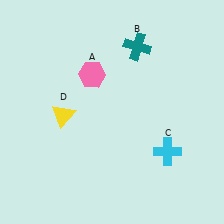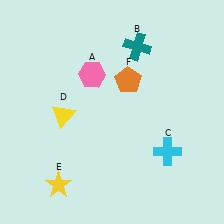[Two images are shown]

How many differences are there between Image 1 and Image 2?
There are 2 differences between the two images.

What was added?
A yellow star (E), an orange pentagon (F) were added in Image 2.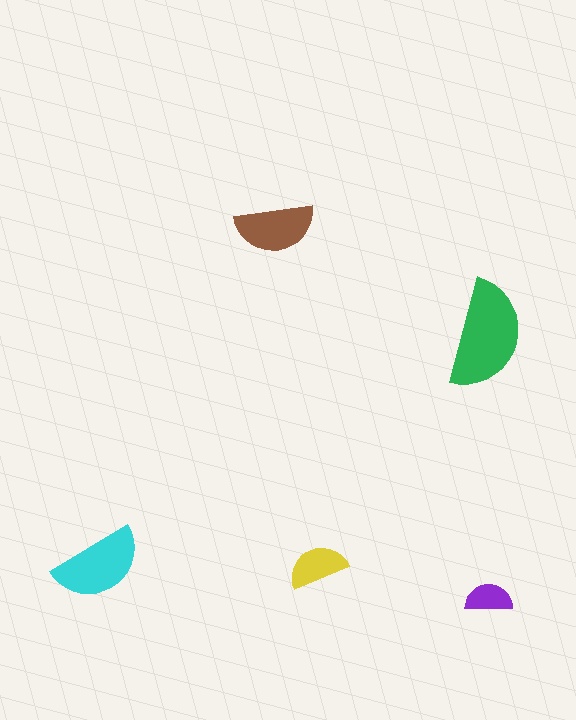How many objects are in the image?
There are 5 objects in the image.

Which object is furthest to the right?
The green semicircle is rightmost.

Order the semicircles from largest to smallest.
the green one, the cyan one, the brown one, the yellow one, the purple one.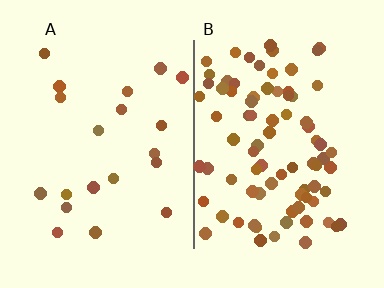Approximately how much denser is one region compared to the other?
Approximately 4.0× — region B over region A.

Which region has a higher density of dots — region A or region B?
B (the right).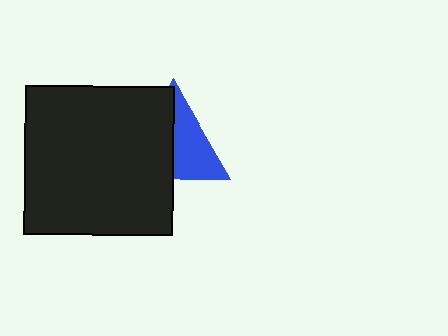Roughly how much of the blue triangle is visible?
About half of it is visible (roughly 49%).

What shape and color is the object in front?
The object in front is a black square.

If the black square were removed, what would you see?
You would see the complete blue triangle.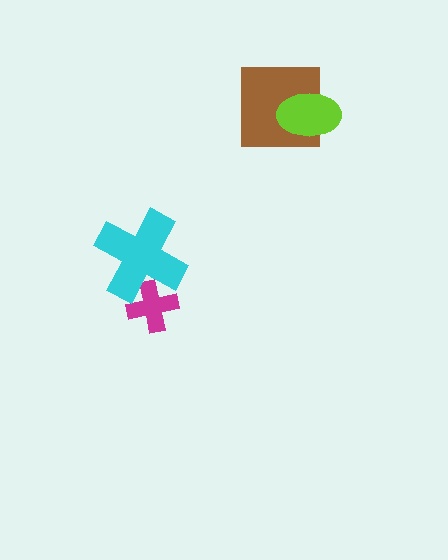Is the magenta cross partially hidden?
Yes, it is partially covered by another shape.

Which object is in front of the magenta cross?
The cyan cross is in front of the magenta cross.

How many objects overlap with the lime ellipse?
1 object overlaps with the lime ellipse.